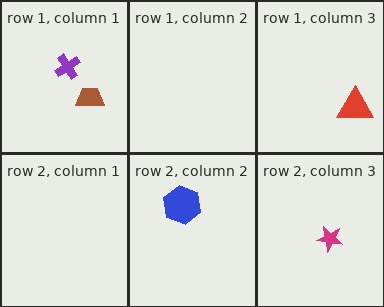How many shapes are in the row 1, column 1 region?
2.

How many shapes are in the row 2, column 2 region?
1.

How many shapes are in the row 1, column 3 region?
1.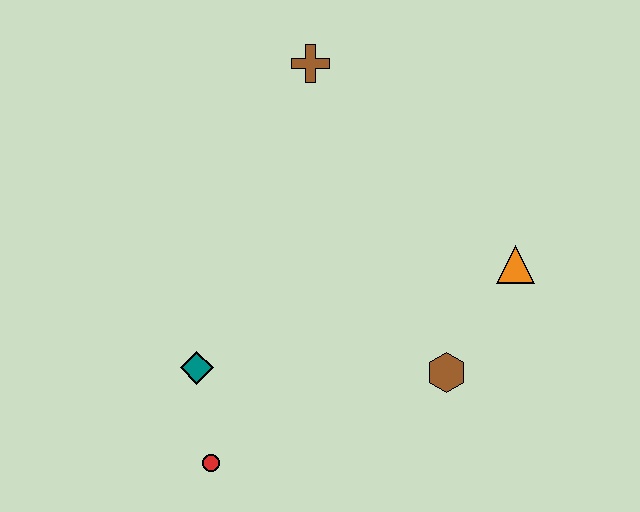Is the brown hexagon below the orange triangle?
Yes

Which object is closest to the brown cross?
The orange triangle is closest to the brown cross.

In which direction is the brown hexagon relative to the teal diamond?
The brown hexagon is to the right of the teal diamond.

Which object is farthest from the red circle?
The brown cross is farthest from the red circle.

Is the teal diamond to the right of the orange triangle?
No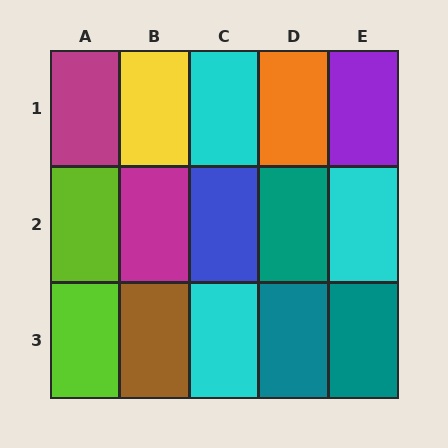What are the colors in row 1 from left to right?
Magenta, yellow, cyan, orange, purple.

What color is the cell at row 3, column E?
Teal.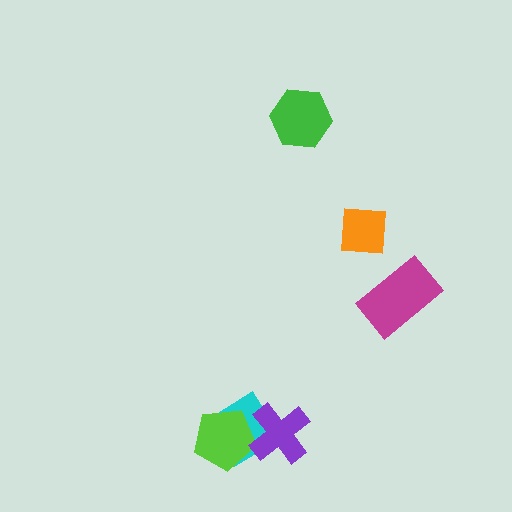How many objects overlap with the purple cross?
2 objects overlap with the purple cross.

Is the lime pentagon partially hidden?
Yes, it is partially covered by another shape.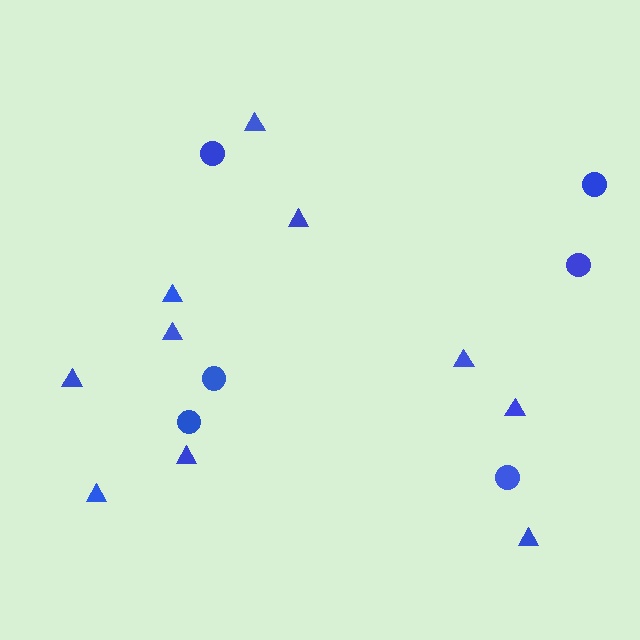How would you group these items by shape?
There are 2 groups: one group of triangles (10) and one group of circles (6).